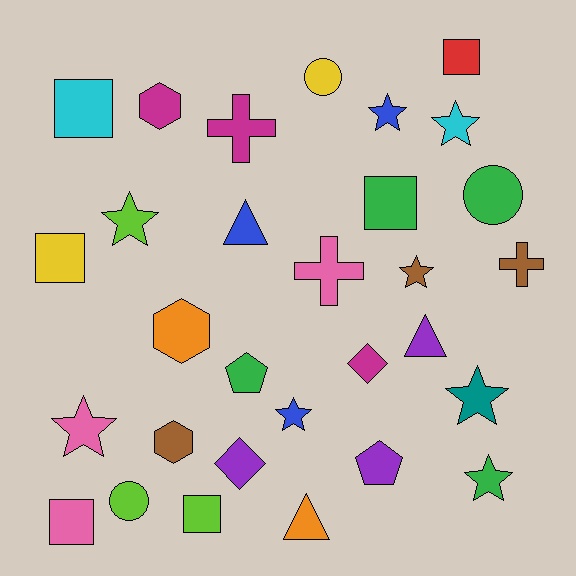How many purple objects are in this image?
There are 3 purple objects.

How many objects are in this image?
There are 30 objects.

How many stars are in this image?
There are 8 stars.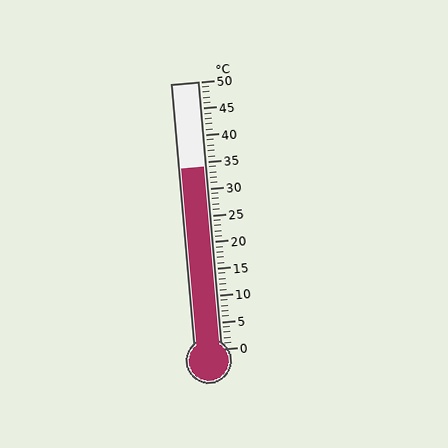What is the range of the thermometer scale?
The thermometer scale ranges from 0°C to 50°C.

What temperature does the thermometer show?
The thermometer shows approximately 34°C.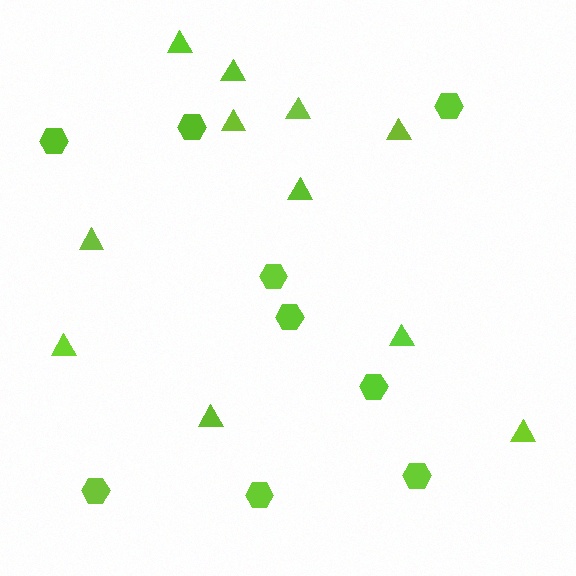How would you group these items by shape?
There are 2 groups: one group of hexagons (9) and one group of triangles (11).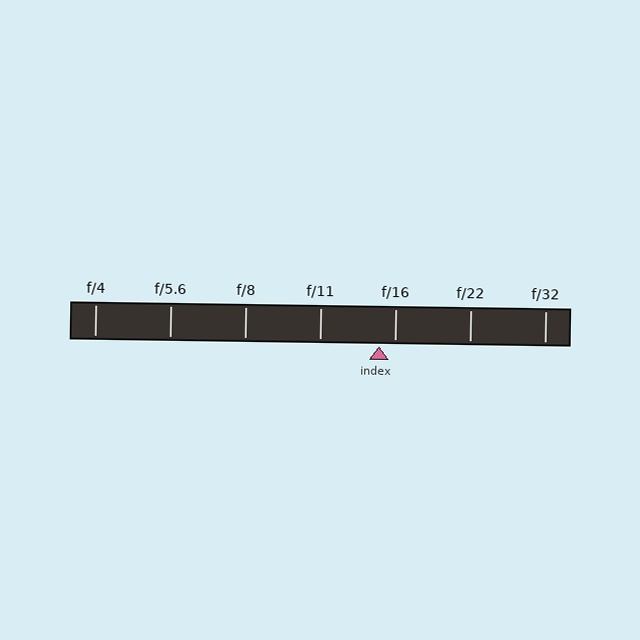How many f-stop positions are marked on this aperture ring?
There are 7 f-stop positions marked.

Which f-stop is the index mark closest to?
The index mark is closest to f/16.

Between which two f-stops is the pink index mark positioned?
The index mark is between f/11 and f/16.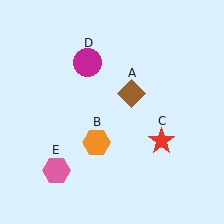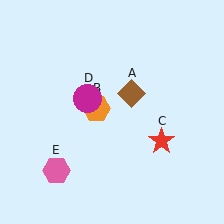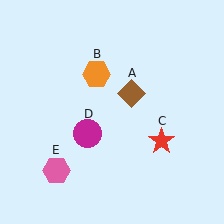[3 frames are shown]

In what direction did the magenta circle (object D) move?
The magenta circle (object D) moved down.